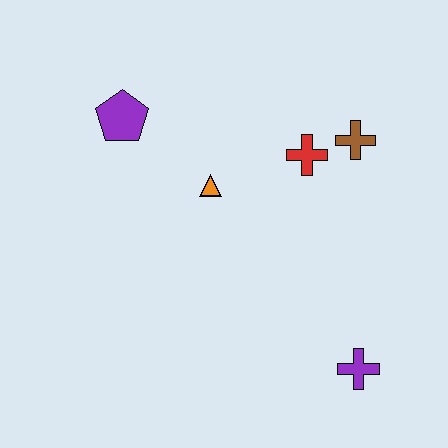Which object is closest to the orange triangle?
The red cross is closest to the orange triangle.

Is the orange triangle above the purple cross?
Yes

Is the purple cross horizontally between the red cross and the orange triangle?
No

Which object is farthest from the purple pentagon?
The purple cross is farthest from the purple pentagon.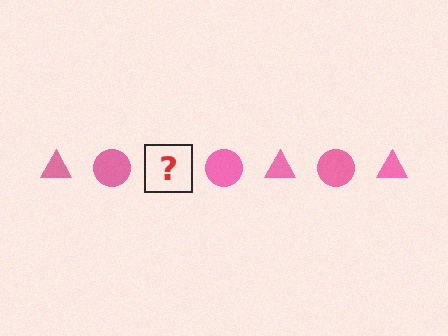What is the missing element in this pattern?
The missing element is a pink triangle.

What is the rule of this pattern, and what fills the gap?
The rule is that the pattern cycles through triangle, circle shapes in pink. The gap should be filled with a pink triangle.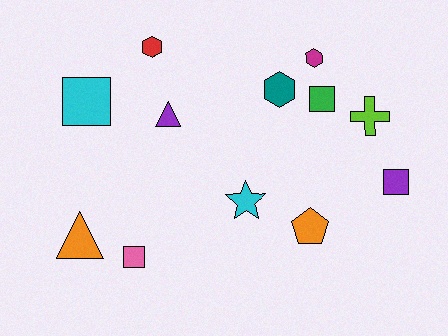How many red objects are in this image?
There is 1 red object.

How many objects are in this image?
There are 12 objects.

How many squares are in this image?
There are 4 squares.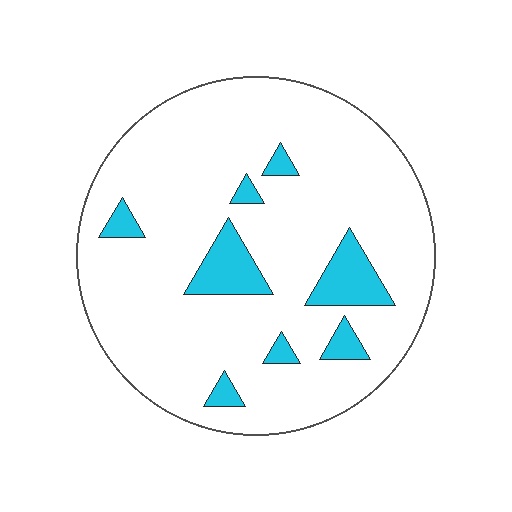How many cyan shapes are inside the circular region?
8.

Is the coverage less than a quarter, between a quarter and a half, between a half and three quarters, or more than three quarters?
Less than a quarter.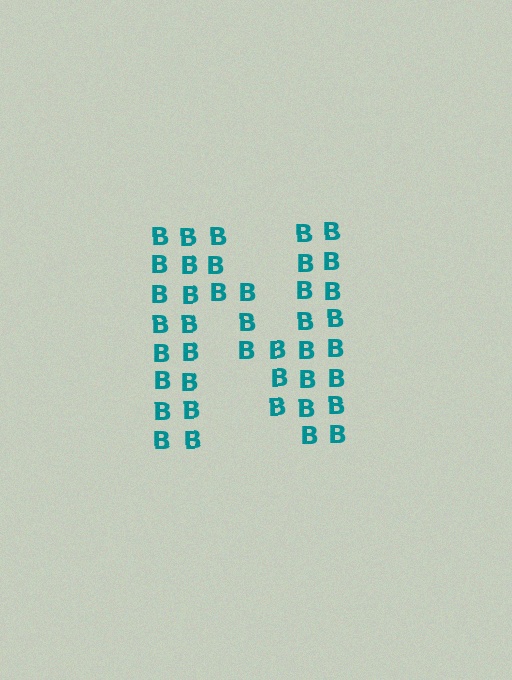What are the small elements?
The small elements are letter B's.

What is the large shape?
The large shape is the letter N.